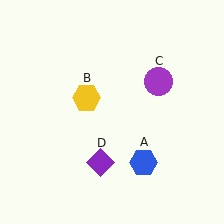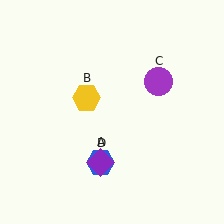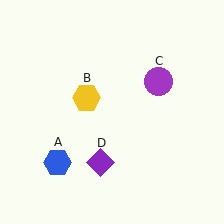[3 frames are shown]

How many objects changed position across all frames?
1 object changed position: blue hexagon (object A).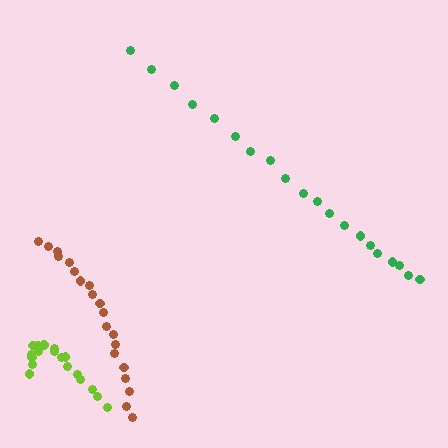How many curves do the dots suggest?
There are 3 distinct paths.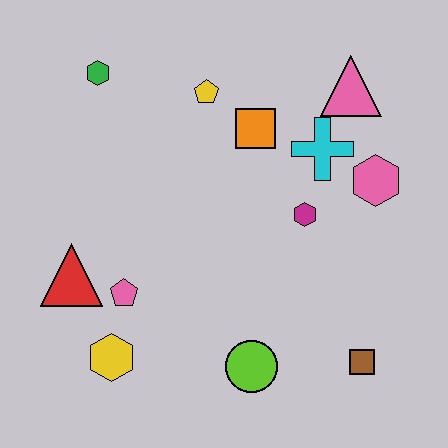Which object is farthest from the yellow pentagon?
The brown square is farthest from the yellow pentagon.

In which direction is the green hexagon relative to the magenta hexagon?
The green hexagon is to the left of the magenta hexagon.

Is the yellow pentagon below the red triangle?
No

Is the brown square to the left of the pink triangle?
No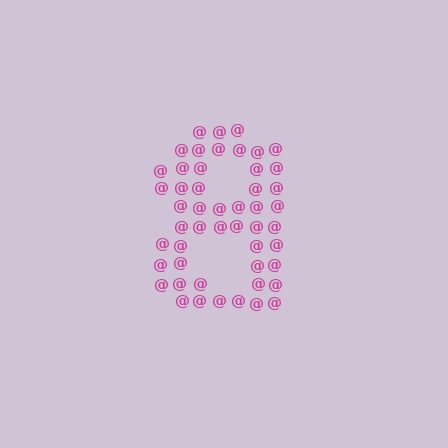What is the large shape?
The large shape is the digit 8.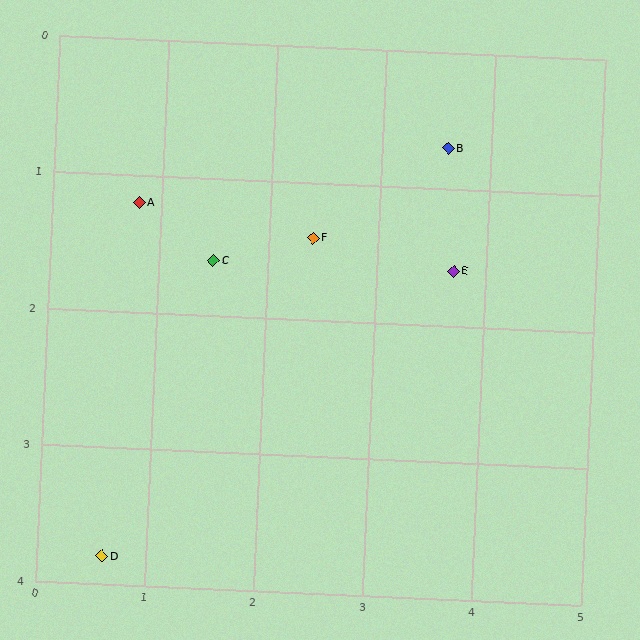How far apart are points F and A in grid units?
Points F and A are about 1.6 grid units apart.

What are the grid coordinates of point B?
Point B is at approximately (3.6, 0.7).